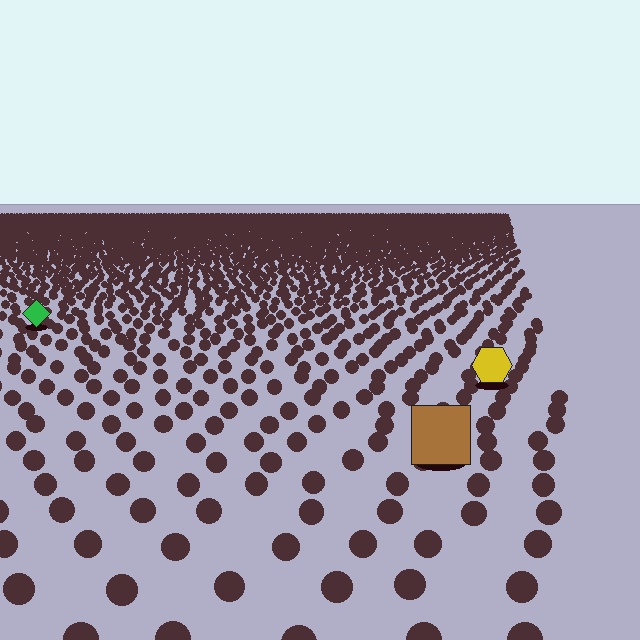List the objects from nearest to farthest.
From nearest to farthest: the brown square, the yellow hexagon, the green diamond.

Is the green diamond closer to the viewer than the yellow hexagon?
No. The yellow hexagon is closer — you can tell from the texture gradient: the ground texture is coarser near it.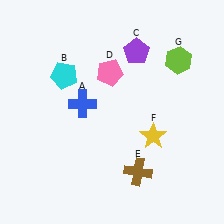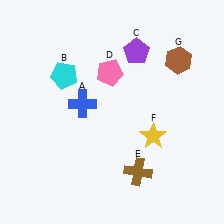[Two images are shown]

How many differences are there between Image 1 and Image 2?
There is 1 difference between the two images.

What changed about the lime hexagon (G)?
In Image 1, G is lime. In Image 2, it changed to brown.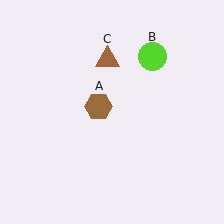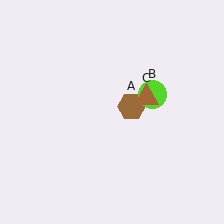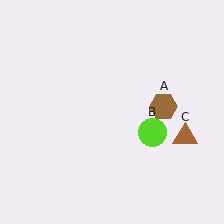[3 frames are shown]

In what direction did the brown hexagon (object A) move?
The brown hexagon (object A) moved right.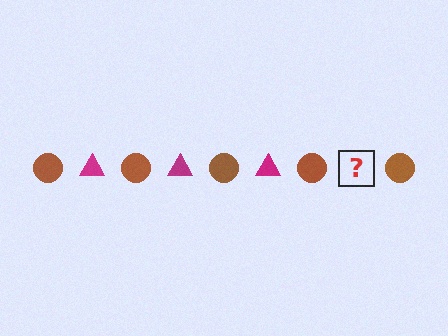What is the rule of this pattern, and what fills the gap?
The rule is that the pattern alternates between brown circle and magenta triangle. The gap should be filled with a magenta triangle.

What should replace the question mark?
The question mark should be replaced with a magenta triangle.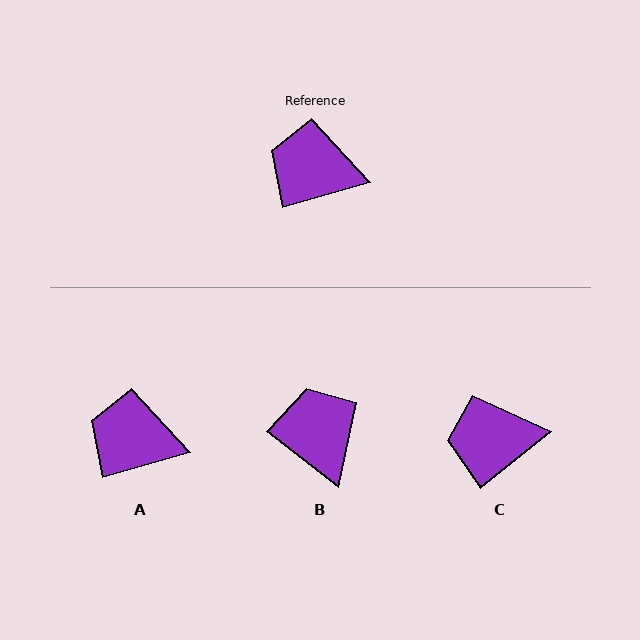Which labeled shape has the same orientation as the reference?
A.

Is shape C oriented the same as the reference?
No, it is off by about 23 degrees.